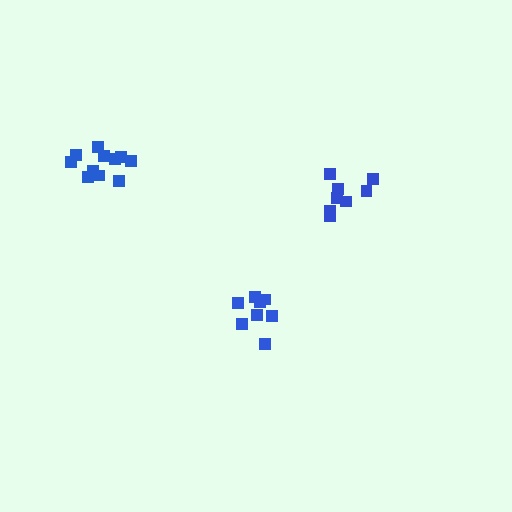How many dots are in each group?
Group 1: 8 dots, Group 2: 8 dots, Group 3: 11 dots (27 total).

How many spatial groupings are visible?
There are 3 spatial groupings.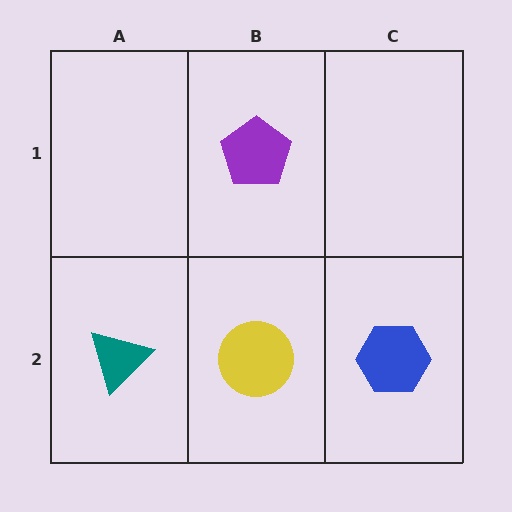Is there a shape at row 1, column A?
No, that cell is empty.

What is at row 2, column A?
A teal triangle.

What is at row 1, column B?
A purple pentagon.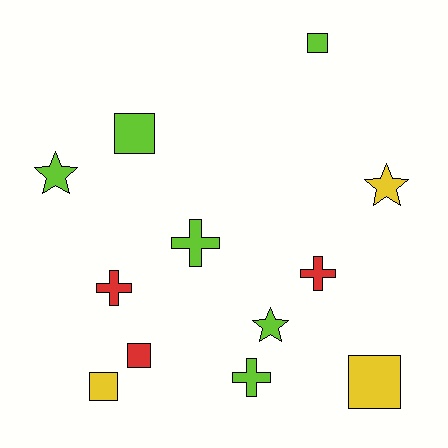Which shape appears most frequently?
Square, with 5 objects.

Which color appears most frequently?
Lime, with 6 objects.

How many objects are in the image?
There are 12 objects.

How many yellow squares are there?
There are 2 yellow squares.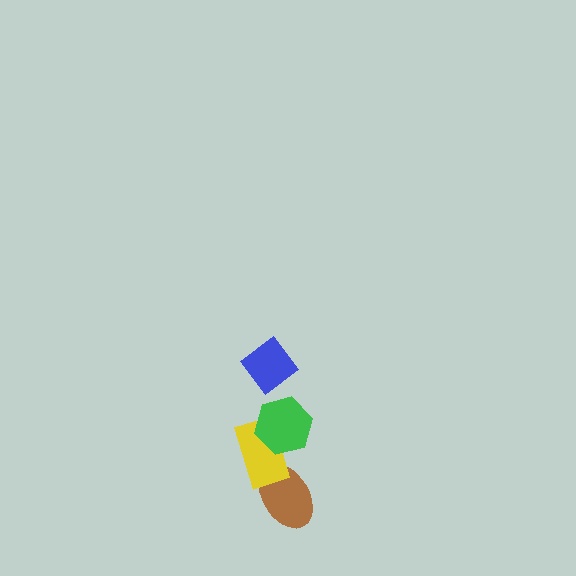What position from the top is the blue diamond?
The blue diamond is 1st from the top.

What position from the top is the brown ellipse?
The brown ellipse is 4th from the top.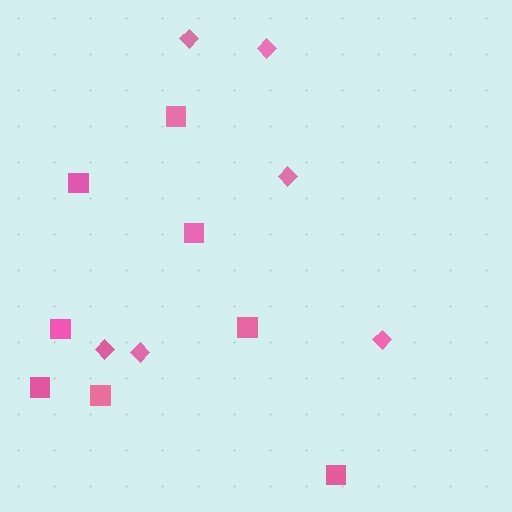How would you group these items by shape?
There are 2 groups: one group of squares (8) and one group of diamonds (6).